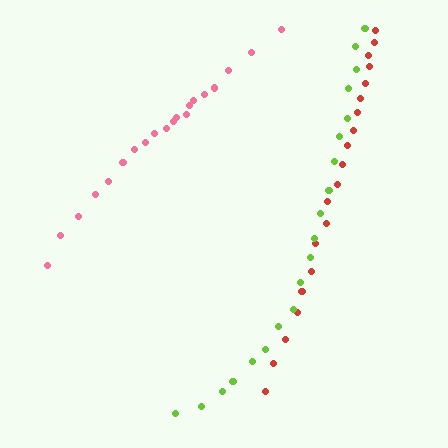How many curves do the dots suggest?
There are 3 distinct paths.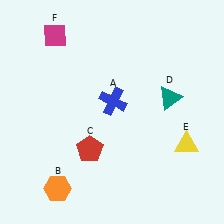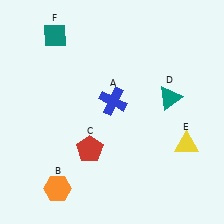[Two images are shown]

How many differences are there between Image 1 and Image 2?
There is 1 difference between the two images.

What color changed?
The diamond (F) changed from magenta in Image 1 to teal in Image 2.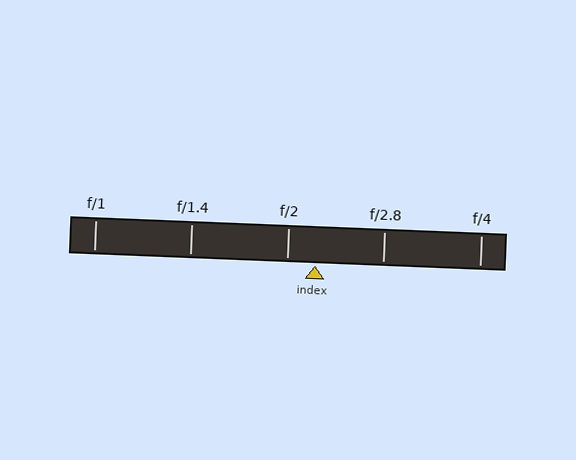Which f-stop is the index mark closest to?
The index mark is closest to f/2.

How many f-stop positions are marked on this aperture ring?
There are 5 f-stop positions marked.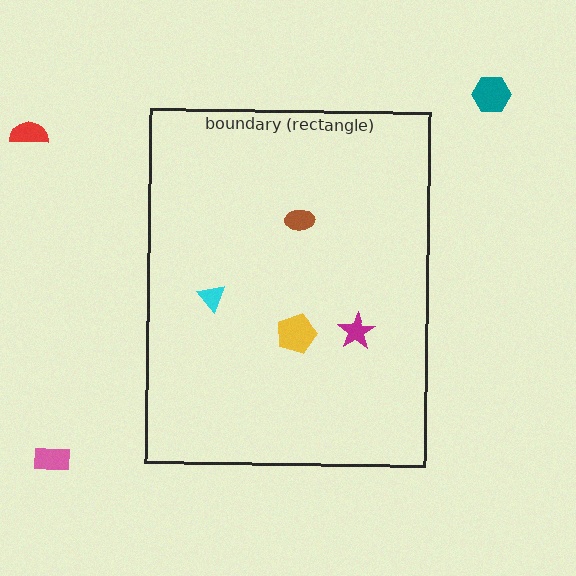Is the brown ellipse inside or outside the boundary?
Inside.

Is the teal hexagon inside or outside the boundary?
Outside.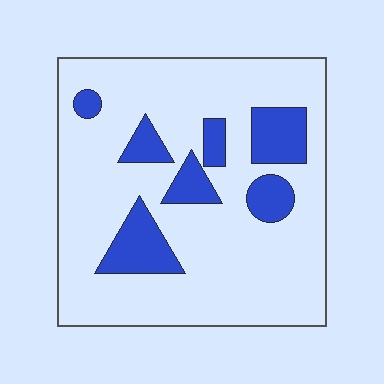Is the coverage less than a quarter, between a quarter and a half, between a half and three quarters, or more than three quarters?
Less than a quarter.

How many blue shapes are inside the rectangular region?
7.